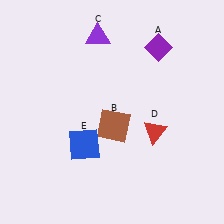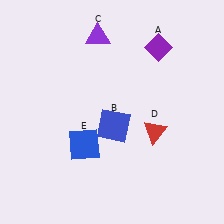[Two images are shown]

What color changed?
The square (B) changed from brown in Image 1 to blue in Image 2.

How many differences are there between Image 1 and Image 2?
There is 1 difference between the two images.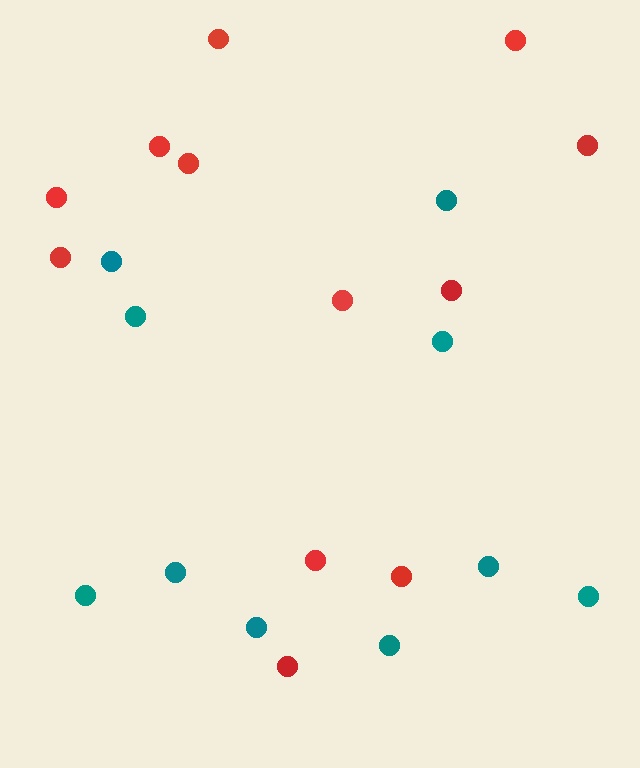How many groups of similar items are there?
There are 2 groups: one group of teal circles (10) and one group of red circles (12).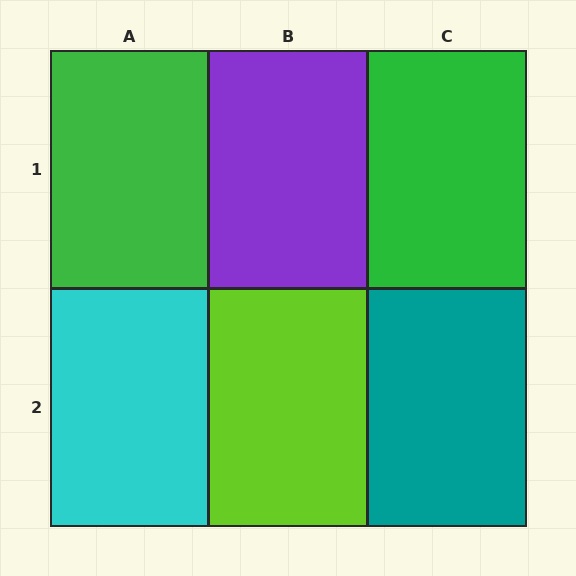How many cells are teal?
1 cell is teal.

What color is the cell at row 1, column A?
Green.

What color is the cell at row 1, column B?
Purple.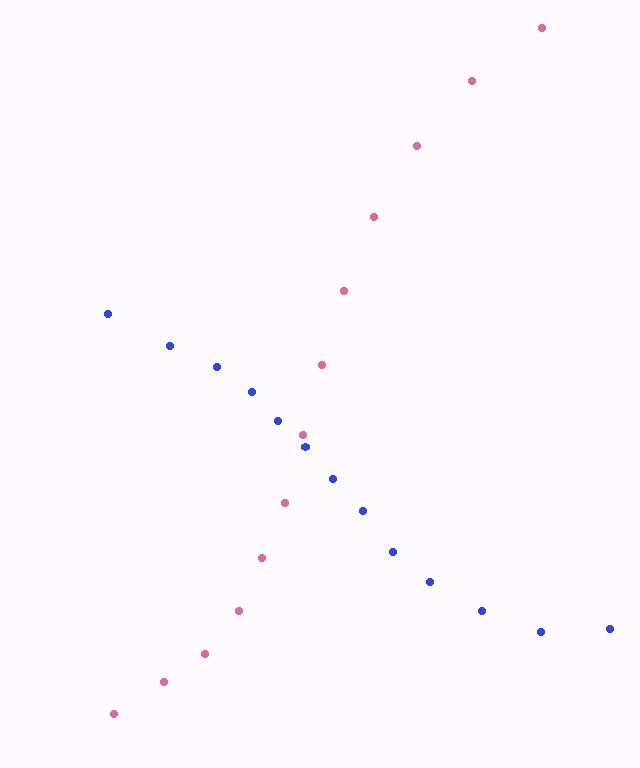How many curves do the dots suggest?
There are 2 distinct paths.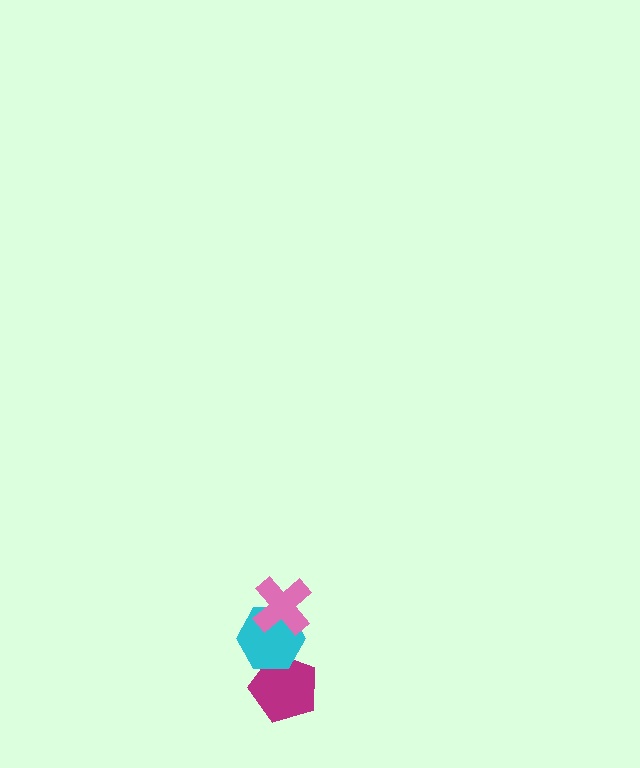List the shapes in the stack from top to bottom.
From top to bottom: the pink cross, the cyan hexagon, the magenta pentagon.